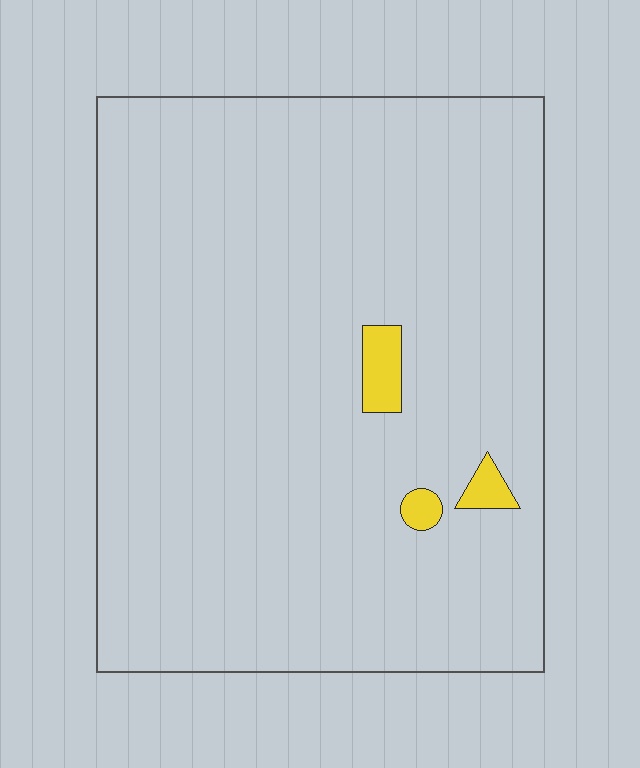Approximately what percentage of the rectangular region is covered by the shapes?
Approximately 5%.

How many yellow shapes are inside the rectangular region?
3.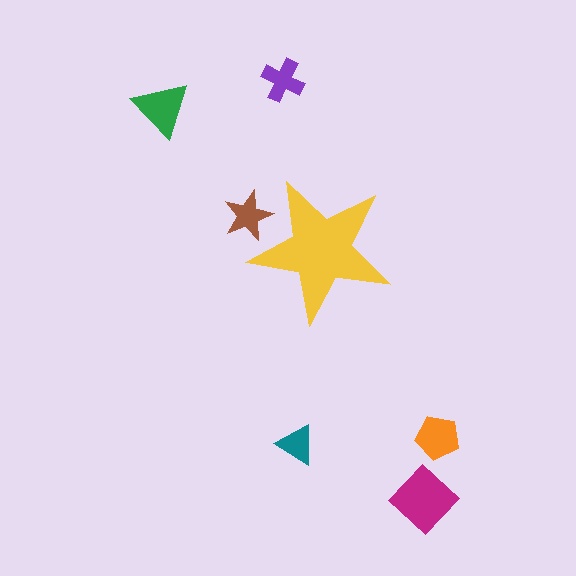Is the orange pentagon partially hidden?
No, the orange pentagon is fully visible.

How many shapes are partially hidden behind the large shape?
1 shape is partially hidden.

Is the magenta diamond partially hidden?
No, the magenta diamond is fully visible.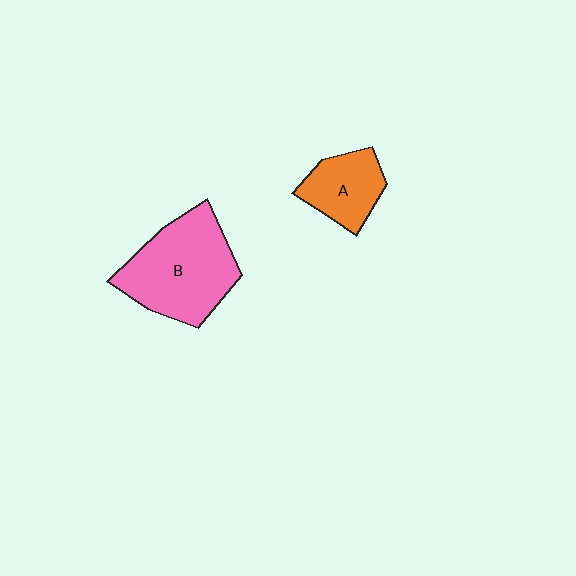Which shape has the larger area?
Shape B (pink).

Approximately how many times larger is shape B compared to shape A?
Approximately 2.0 times.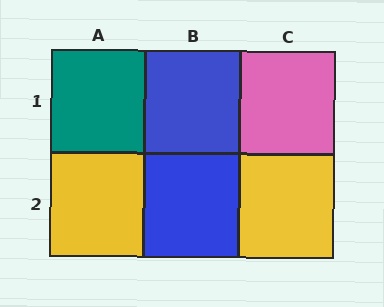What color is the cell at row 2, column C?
Yellow.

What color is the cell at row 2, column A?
Yellow.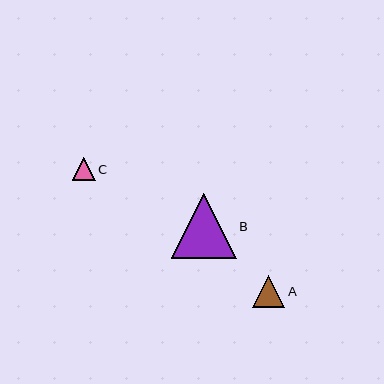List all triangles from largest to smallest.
From largest to smallest: B, A, C.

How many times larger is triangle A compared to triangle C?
Triangle A is approximately 1.4 times the size of triangle C.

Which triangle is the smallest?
Triangle C is the smallest with a size of approximately 23 pixels.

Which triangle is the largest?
Triangle B is the largest with a size of approximately 65 pixels.